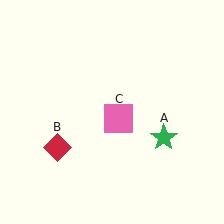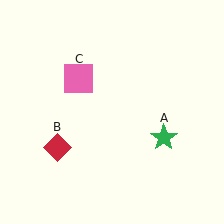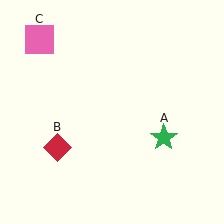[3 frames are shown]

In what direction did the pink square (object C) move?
The pink square (object C) moved up and to the left.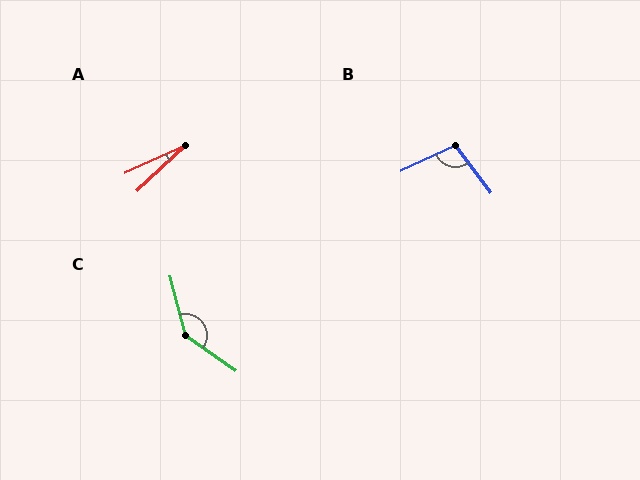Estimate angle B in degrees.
Approximately 101 degrees.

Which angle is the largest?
C, at approximately 140 degrees.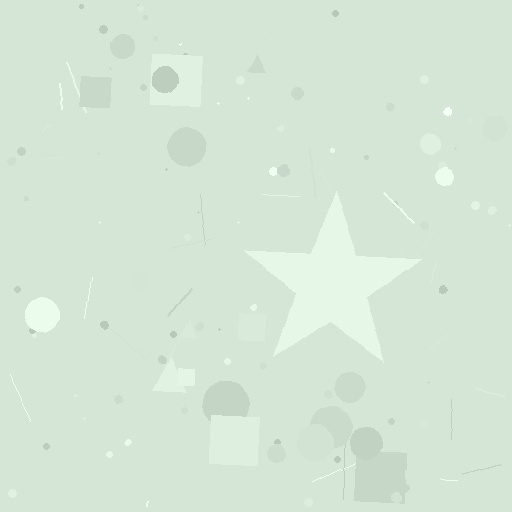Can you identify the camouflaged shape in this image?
The camouflaged shape is a star.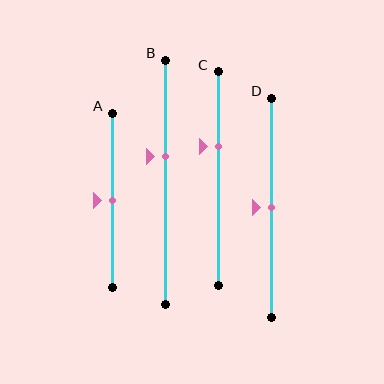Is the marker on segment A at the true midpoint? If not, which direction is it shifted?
Yes, the marker on segment A is at the true midpoint.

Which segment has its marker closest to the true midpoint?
Segment A has its marker closest to the true midpoint.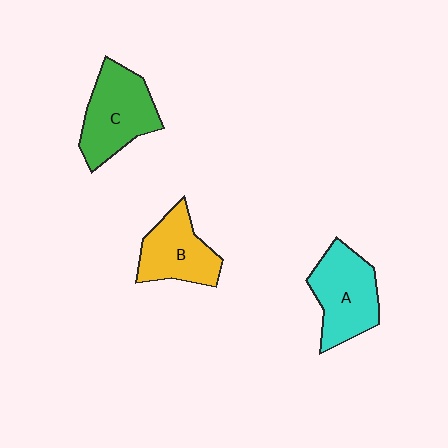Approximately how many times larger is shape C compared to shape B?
Approximately 1.2 times.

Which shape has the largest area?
Shape C (green).